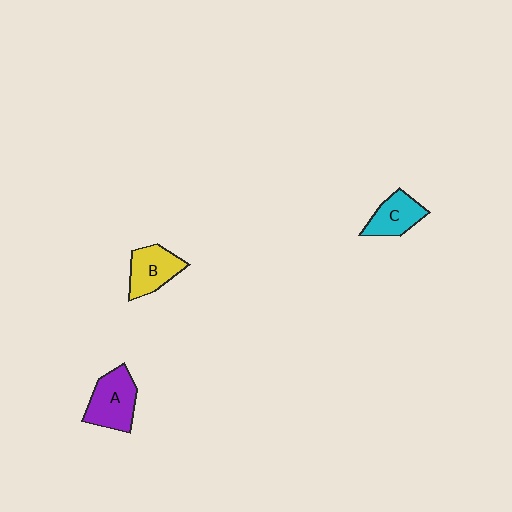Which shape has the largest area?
Shape A (purple).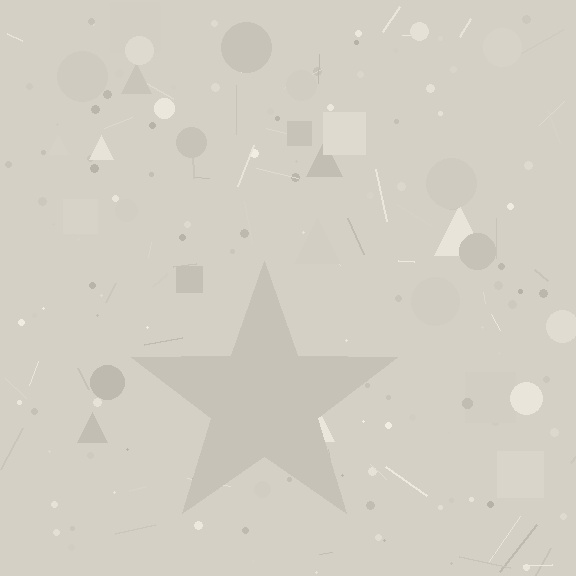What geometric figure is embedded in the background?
A star is embedded in the background.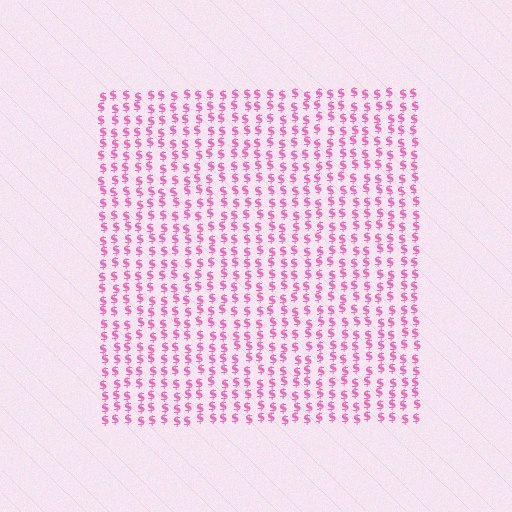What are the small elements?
The small elements are dollar signs.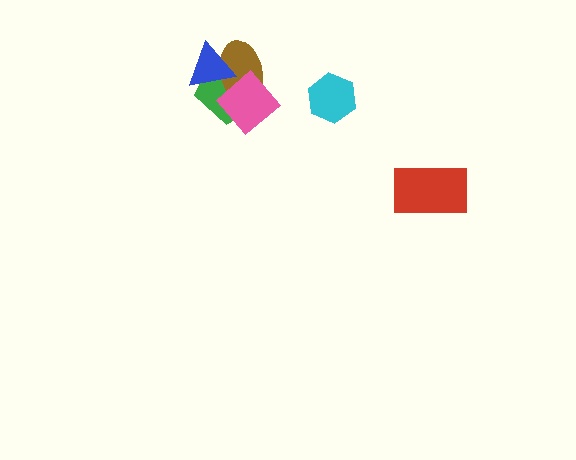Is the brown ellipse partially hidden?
Yes, it is partially covered by another shape.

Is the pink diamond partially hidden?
Yes, it is partially covered by another shape.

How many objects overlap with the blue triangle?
3 objects overlap with the blue triangle.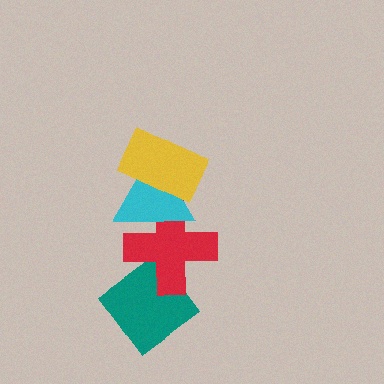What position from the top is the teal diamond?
The teal diamond is 4th from the top.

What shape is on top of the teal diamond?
The red cross is on top of the teal diamond.